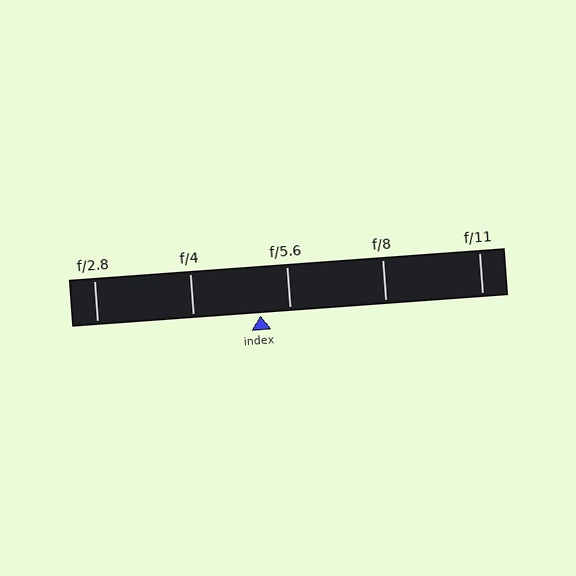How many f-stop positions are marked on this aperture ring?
There are 5 f-stop positions marked.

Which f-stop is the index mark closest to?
The index mark is closest to f/5.6.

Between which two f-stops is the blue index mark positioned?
The index mark is between f/4 and f/5.6.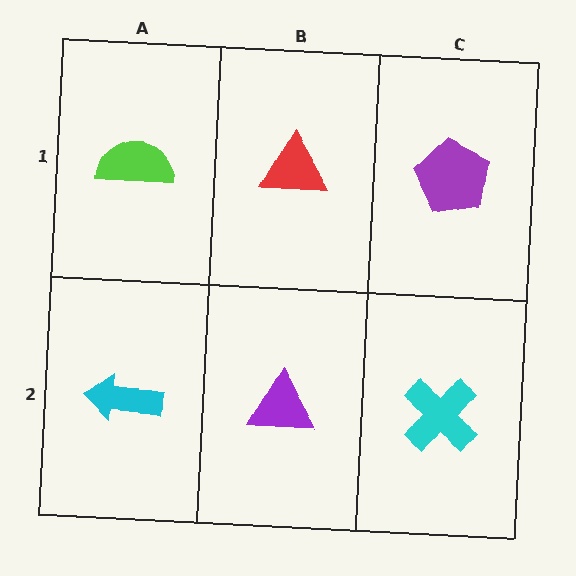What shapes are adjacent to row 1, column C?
A cyan cross (row 2, column C), a red triangle (row 1, column B).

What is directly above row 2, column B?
A red triangle.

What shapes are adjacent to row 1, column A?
A cyan arrow (row 2, column A), a red triangle (row 1, column B).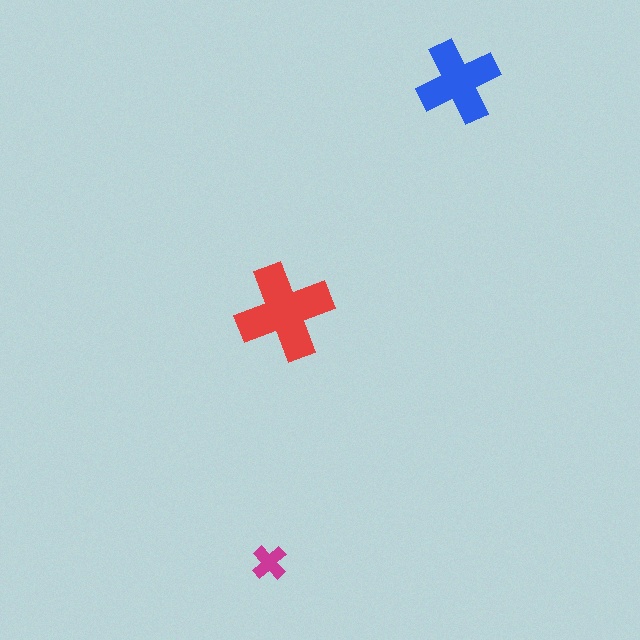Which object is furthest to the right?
The blue cross is rightmost.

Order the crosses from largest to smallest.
the red one, the blue one, the magenta one.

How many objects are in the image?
There are 3 objects in the image.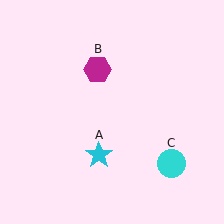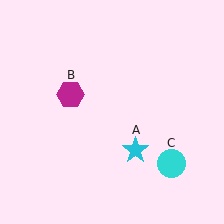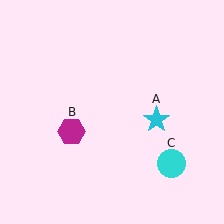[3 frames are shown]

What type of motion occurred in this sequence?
The cyan star (object A), magenta hexagon (object B) rotated counterclockwise around the center of the scene.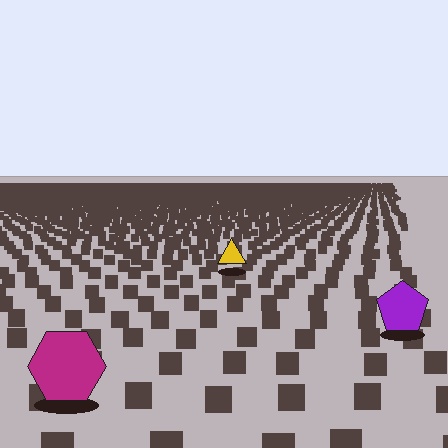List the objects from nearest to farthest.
From nearest to farthest: the magenta hexagon, the purple pentagon, the yellow triangle.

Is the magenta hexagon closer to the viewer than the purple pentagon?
Yes. The magenta hexagon is closer — you can tell from the texture gradient: the ground texture is coarser near it.